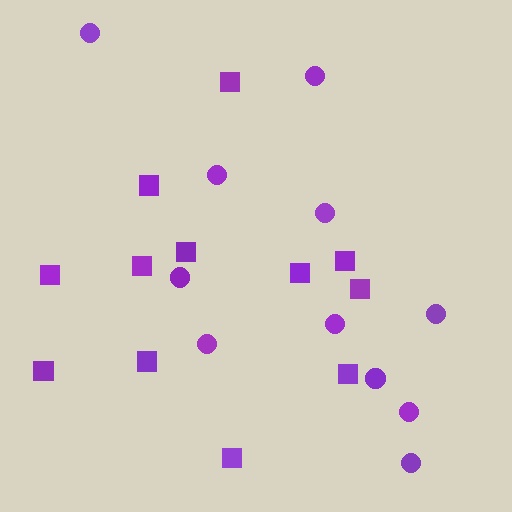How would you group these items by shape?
There are 2 groups: one group of circles (11) and one group of squares (12).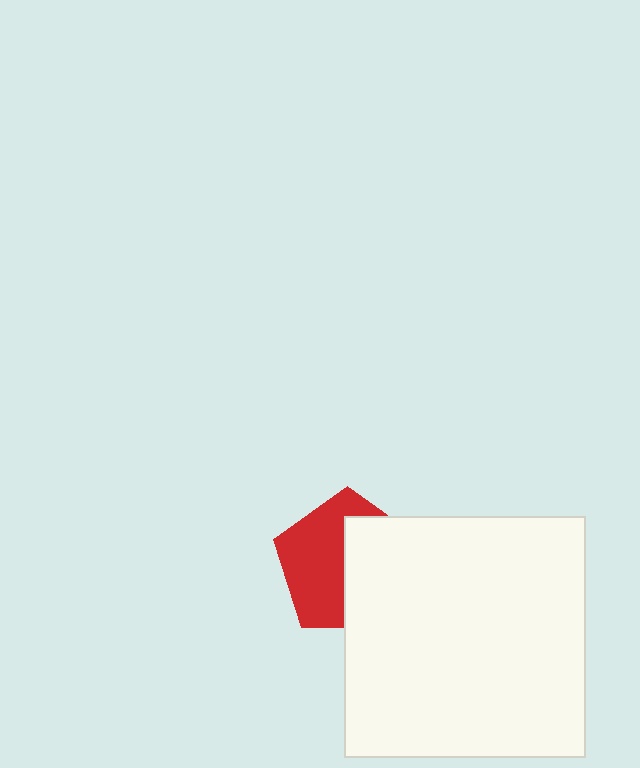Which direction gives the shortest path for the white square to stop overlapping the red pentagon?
Moving right gives the shortest separation.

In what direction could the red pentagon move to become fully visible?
The red pentagon could move left. That would shift it out from behind the white square entirely.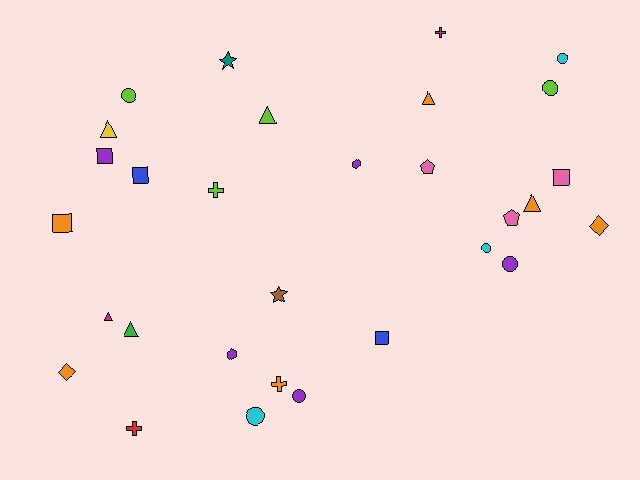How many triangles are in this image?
There are 6 triangles.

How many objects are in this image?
There are 30 objects.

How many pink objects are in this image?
There are 3 pink objects.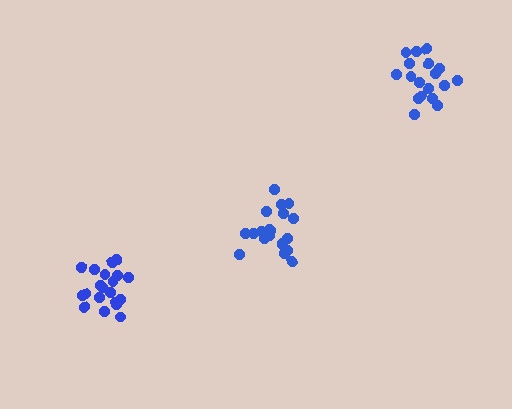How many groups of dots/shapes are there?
There are 3 groups.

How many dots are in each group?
Group 1: 20 dots, Group 2: 18 dots, Group 3: 20 dots (58 total).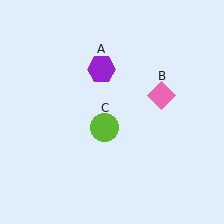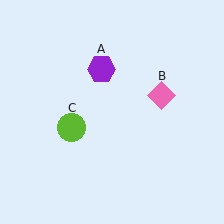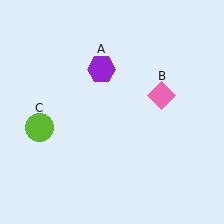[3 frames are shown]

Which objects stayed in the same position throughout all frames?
Purple hexagon (object A) and pink diamond (object B) remained stationary.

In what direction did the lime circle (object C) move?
The lime circle (object C) moved left.